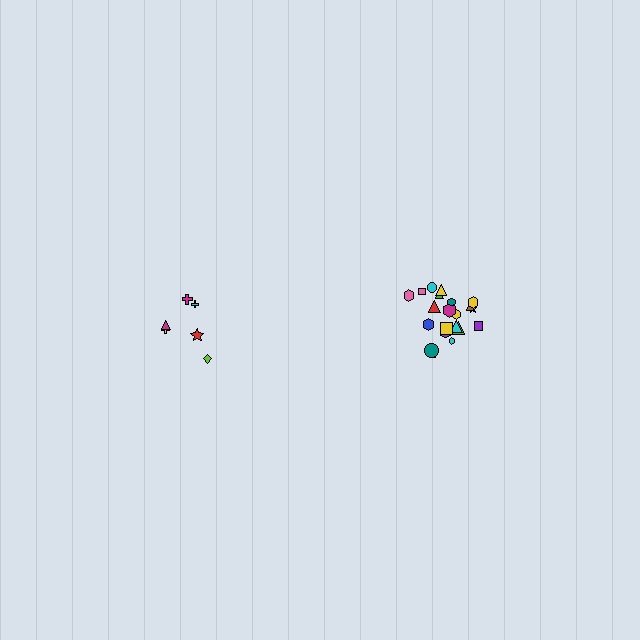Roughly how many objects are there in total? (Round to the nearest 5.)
Roughly 30 objects in total.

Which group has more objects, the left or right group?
The right group.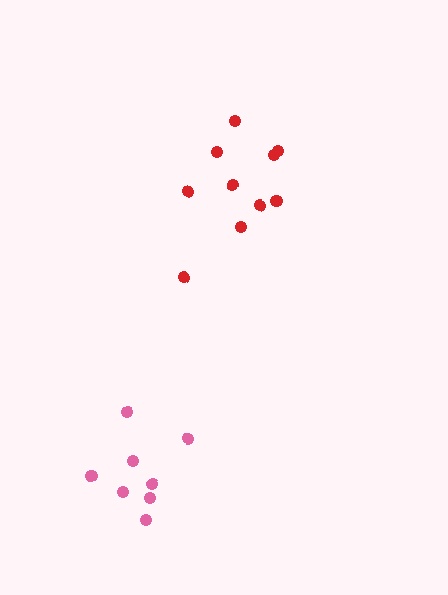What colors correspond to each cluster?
The clusters are colored: pink, red.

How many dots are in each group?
Group 1: 8 dots, Group 2: 10 dots (18 total).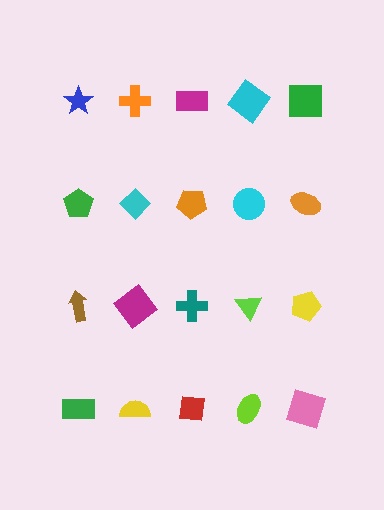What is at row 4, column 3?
A red square.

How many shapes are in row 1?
5 shapes.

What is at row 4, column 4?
A lime ellipse.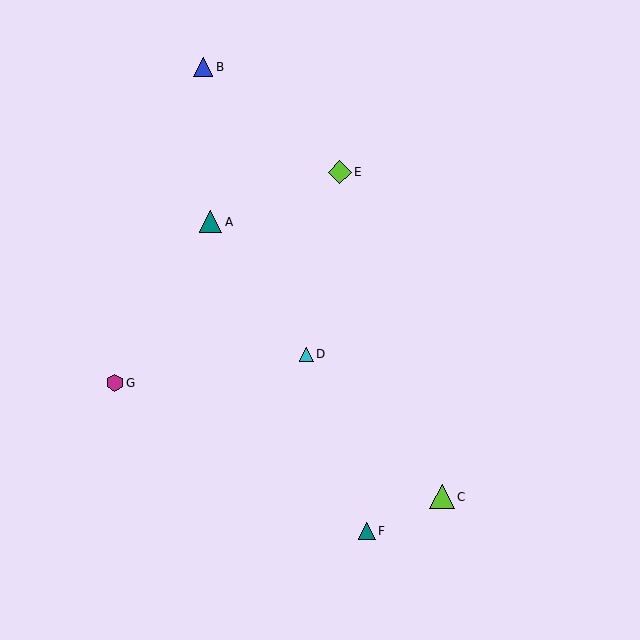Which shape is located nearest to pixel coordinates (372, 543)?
The teal triangle (labeled F) at (367, 531) is nearest to that location.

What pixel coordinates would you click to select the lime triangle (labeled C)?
Click at (442, 497) to select the lime triangle C.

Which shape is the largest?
The lime triangle (labeled C) is the largest.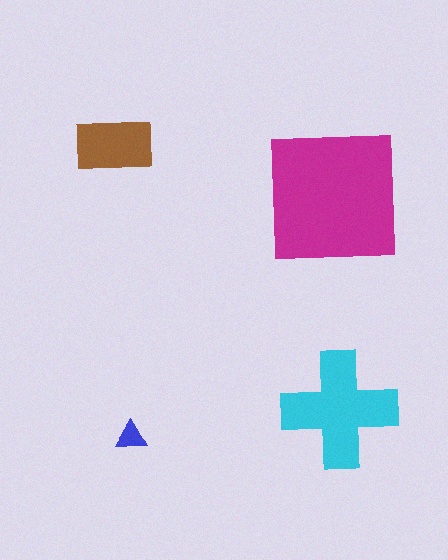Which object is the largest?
The magenta square.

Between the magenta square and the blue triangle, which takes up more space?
The magenta square.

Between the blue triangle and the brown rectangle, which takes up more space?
The brown rectangle.